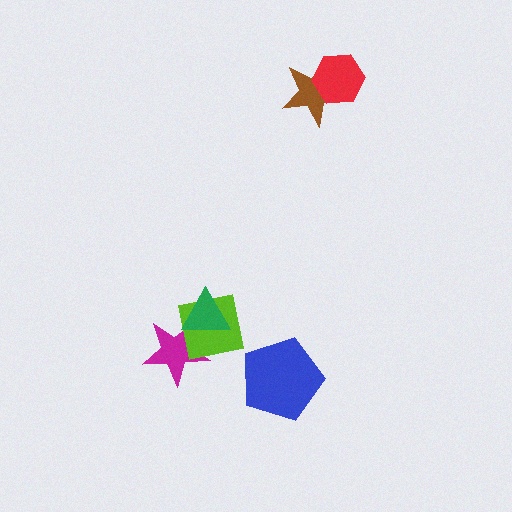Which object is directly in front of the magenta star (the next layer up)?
The lime square is directly in front of the magenta star.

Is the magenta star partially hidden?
Yes, it is partially covered by another shape.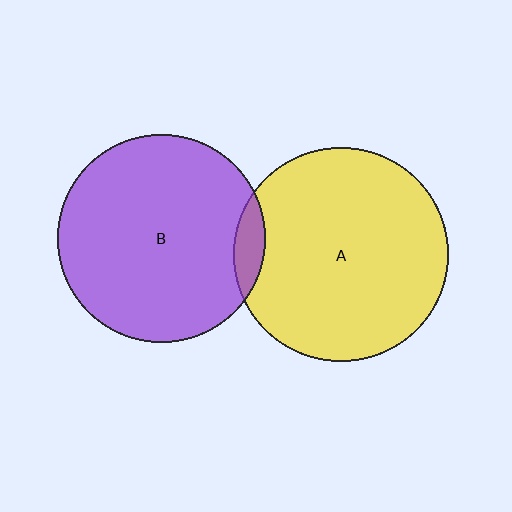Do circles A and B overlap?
Yes.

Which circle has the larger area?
Circle A (yellow).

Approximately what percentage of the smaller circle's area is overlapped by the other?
Approximately 5%.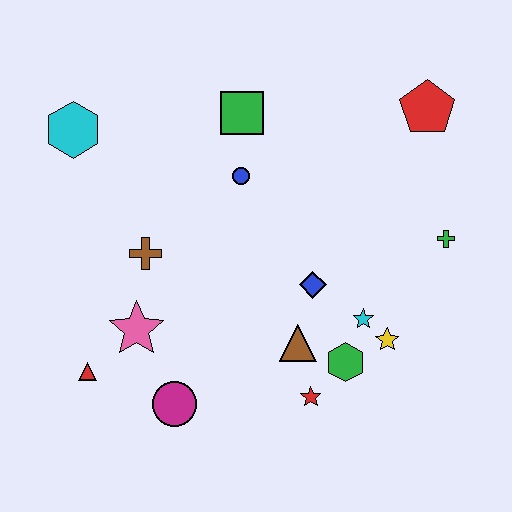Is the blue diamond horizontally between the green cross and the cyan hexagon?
Yes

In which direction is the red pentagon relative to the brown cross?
The red pentagon is to the right of the brown cross.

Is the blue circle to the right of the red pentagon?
No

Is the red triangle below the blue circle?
Yes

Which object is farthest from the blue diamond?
The cyan hexagon is farthest from the blue diamond.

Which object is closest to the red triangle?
The pink star is closest to the red triangle.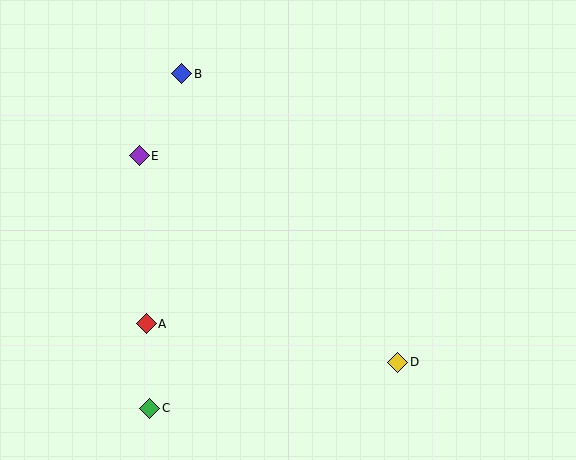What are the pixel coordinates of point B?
Point B is at (182, 74).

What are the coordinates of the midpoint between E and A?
The midpoint between E and A is at (143, 240).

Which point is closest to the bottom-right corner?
Point D is closest to the bottom-right corner.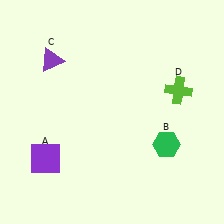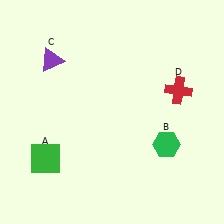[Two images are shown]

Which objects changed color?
A changed from purple to green. D changed from lime to red.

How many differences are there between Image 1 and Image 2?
There are 2 differences between the two images.